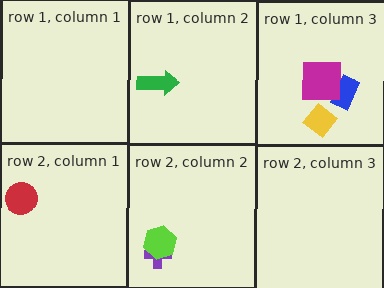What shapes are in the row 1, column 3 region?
The yellow diamond, the blue rectangle, the magenta square.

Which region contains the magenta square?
The row 1, column 3 region.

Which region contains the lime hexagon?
The row 2, column 2 region.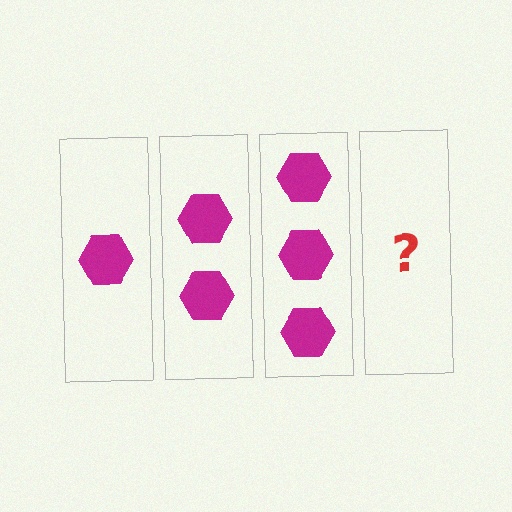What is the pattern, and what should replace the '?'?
The pattern is that each step adds one more hexagon. The '?' should be 4 hexagons.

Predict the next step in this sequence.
The next step is 4 hexagons.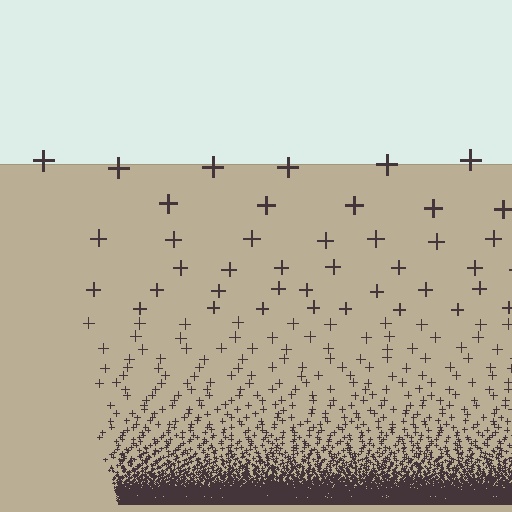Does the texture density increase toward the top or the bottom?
Density increases toward the bottom.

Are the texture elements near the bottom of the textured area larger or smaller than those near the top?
Smaller. The gradient is inverted — elements near the bottom are smaller and denser.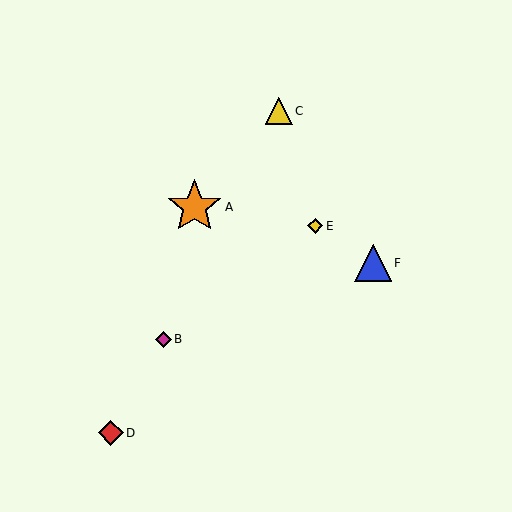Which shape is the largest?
The orange star (labeled A) is the largest.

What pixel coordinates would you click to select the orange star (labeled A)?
Click at (195, 207) to select the orange star A.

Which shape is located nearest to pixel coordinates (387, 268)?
The blue triangle (labeled F) at (373, 263) is nearest to that location.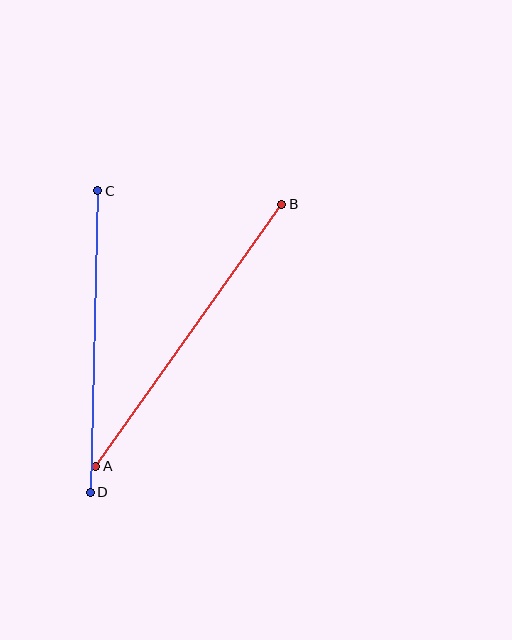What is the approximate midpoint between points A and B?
The midpoint is at approximately (189, 335) pixels.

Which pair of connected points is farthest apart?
Points A and B are farthest apart.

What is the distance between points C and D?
The distance is approximately 301 pixels.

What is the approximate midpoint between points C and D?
The midpoint is at approximately (94, 342) pixels.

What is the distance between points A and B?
The distance is approximately 321 pixels.